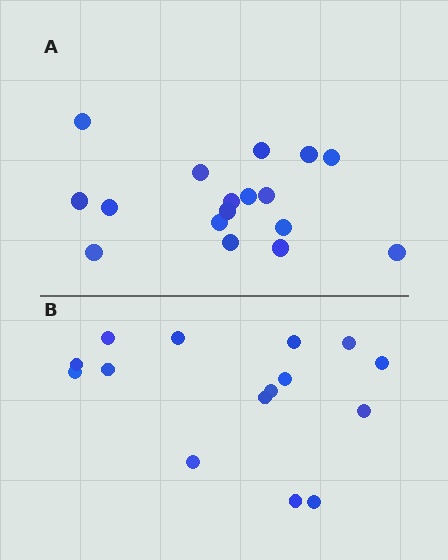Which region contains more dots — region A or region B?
Region A (the top region) has more dots.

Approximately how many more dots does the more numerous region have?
Region A has just a few more — roughly 2 or 3 more dots than region B.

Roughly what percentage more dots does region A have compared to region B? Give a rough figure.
About 15% more.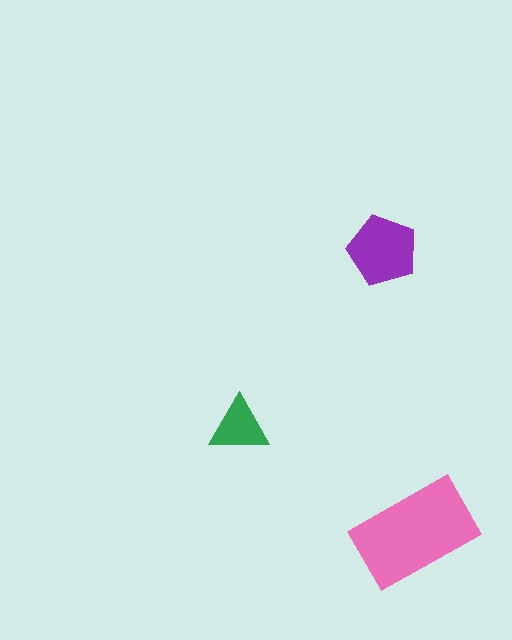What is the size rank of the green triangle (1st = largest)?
3rd.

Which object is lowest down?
The pink rectangle is bottommost.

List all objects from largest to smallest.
The pink rectangle, the purple pentagon, the green triangle.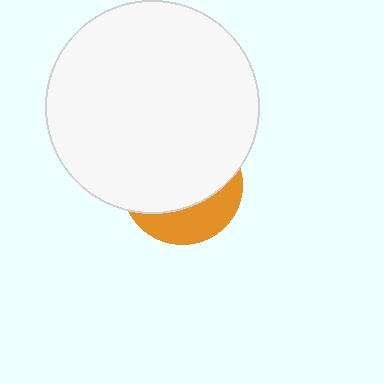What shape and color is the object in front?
The object in front is a white circle.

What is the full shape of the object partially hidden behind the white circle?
The partially hidden object is an orange circle.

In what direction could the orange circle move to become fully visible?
The orange circle could move down. That would shift it out from behind the white circle entirely.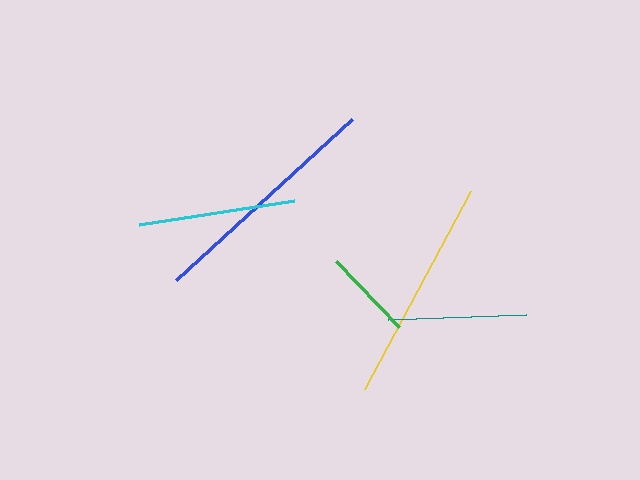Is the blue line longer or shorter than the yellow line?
The blue line is longer than the yellow line.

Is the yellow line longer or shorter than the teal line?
The yellow line is longer than the teal line.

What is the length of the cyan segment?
The cyan segment is approximately 157 pixels long.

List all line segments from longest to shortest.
From longest to shortest: blue, yellow, cyan, teal, green.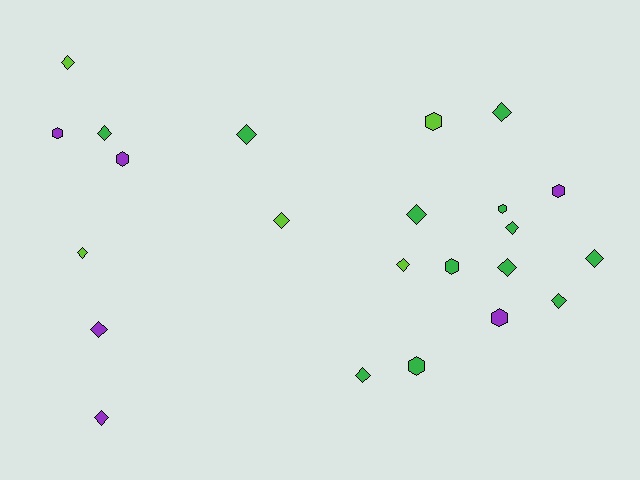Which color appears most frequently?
Green, with 12 objects.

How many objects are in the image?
There are 23 objects.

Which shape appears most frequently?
Diamond, with 15 objects.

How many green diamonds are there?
There are 9 green diamonds.